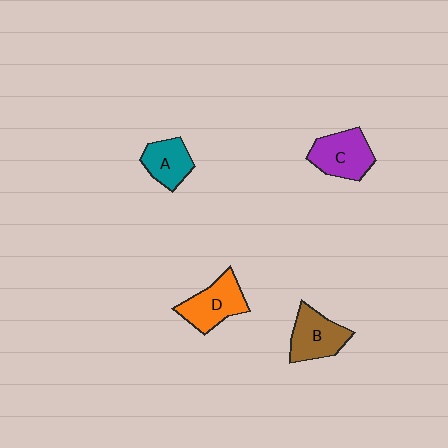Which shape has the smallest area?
Shape A (teal).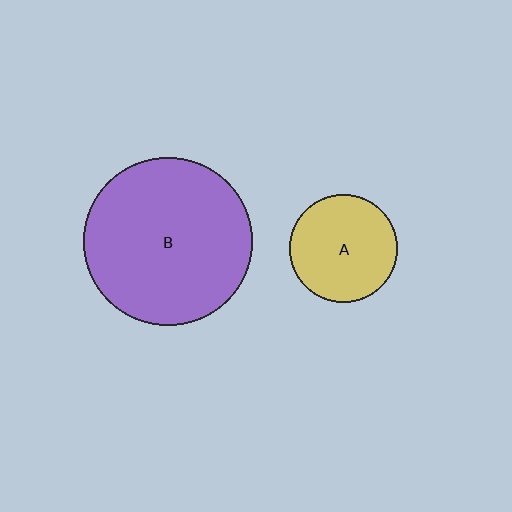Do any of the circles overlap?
No, none of the circles overlap.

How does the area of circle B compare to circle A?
Approximately 2.5 times.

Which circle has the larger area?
Circle B (purple).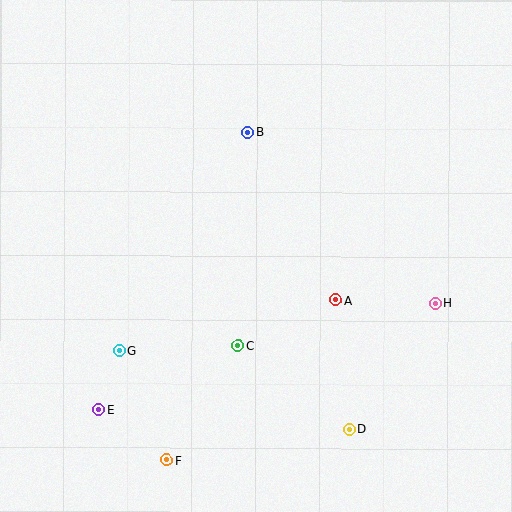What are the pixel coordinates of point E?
Point E is at (99, 410).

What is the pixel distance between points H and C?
The distance between H and C is 201 pixels.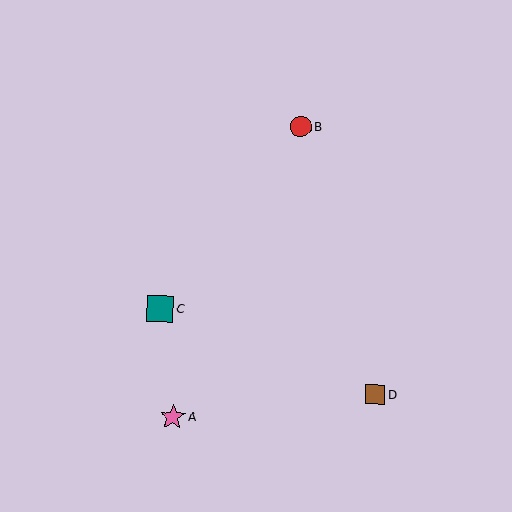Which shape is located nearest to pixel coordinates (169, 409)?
The pink star (labeled A) at (173, 417) is nearest to that location.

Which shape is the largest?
The teal square (labeled C) is the largest.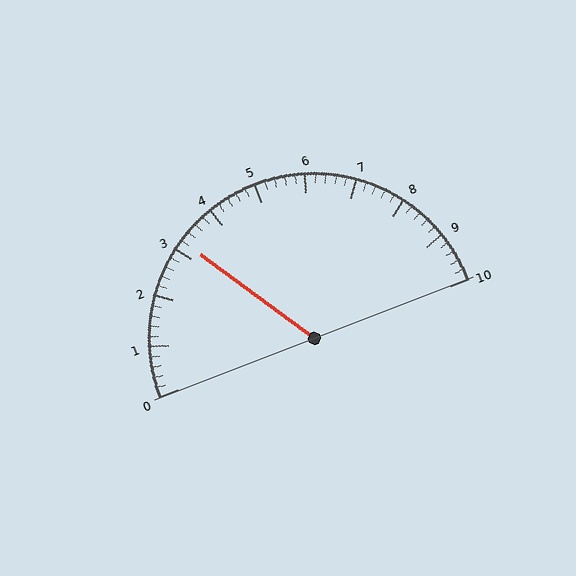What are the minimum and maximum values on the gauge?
The gauge ranges from 0 to 10.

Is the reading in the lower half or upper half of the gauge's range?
The reading is in the lower half of the range (0 to 10).